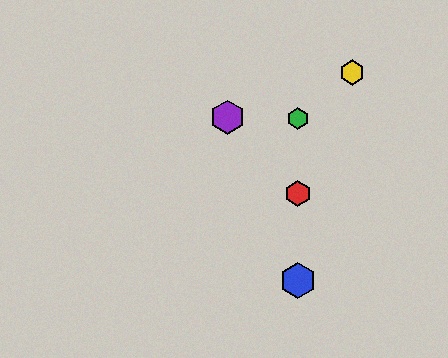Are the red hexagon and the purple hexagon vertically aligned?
No, the red hexagon is at x≈298 and the purple hexagon is at x≈228.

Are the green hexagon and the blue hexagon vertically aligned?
Yes, both are at x≈298.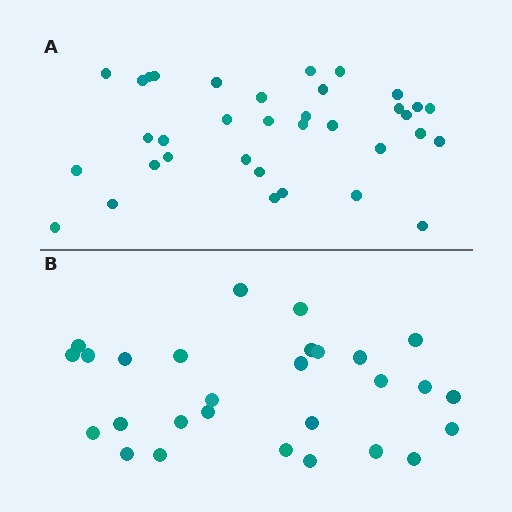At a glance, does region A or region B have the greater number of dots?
Region A (the top region) has more dots.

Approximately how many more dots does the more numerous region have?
Region A has roughly 8 or so more dots than region B.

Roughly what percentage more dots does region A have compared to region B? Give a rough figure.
About 25% more.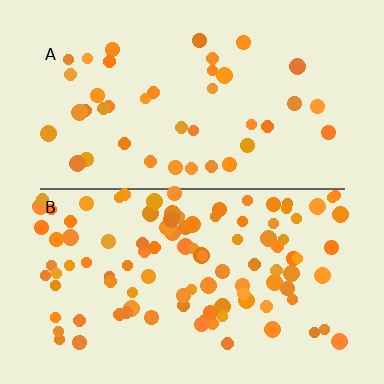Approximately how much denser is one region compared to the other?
Approximately 2.5× — region B over region A.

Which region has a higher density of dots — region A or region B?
B (the bottom).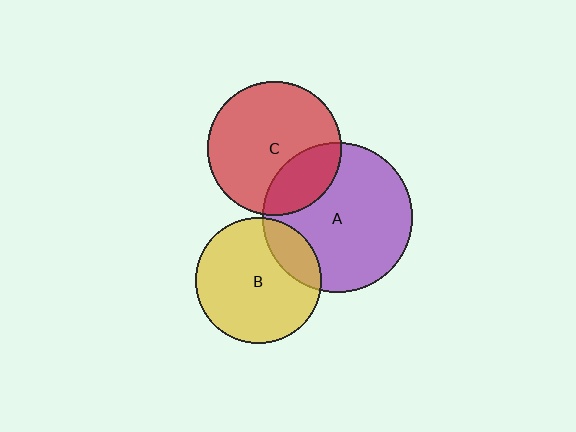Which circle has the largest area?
Circle A (purple).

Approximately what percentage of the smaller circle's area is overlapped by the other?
Approximately 25%.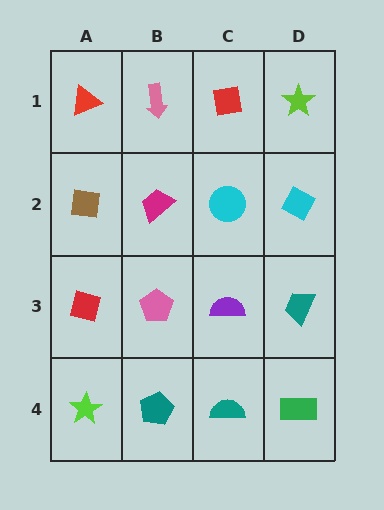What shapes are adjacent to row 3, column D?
A cyan diamond (row 2, column D), a green rectangle (row 4, column D), a purple semicircle (row 3, column C).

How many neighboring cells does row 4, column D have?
2.